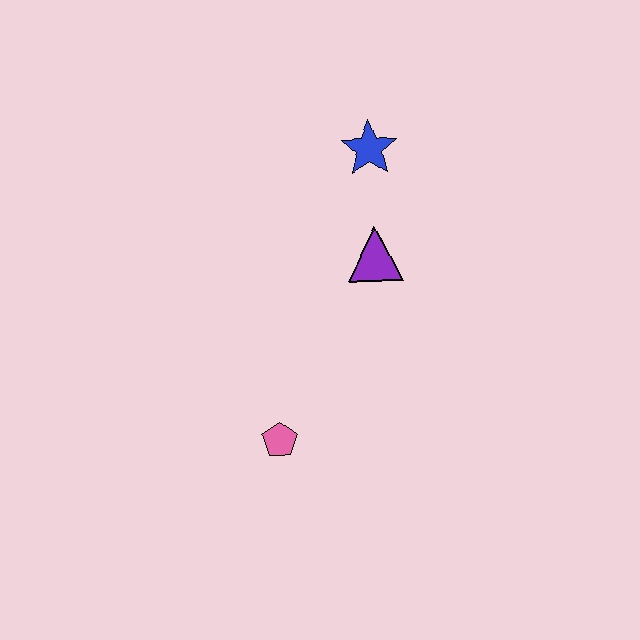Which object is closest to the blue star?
The purple triangle is closest to the blue star.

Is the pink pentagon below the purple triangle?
Yes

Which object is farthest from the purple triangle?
The pink pentagon is farthest from the purple triangle.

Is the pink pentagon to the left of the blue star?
Yes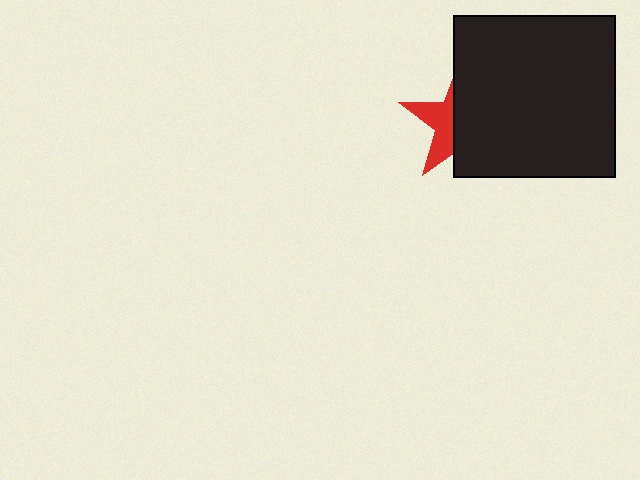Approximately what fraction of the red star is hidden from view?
Roughly 61% of the red star is hidden behind the black square.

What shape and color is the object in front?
The object in front is a black square.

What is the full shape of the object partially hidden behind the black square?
The partially hidden object is a red star.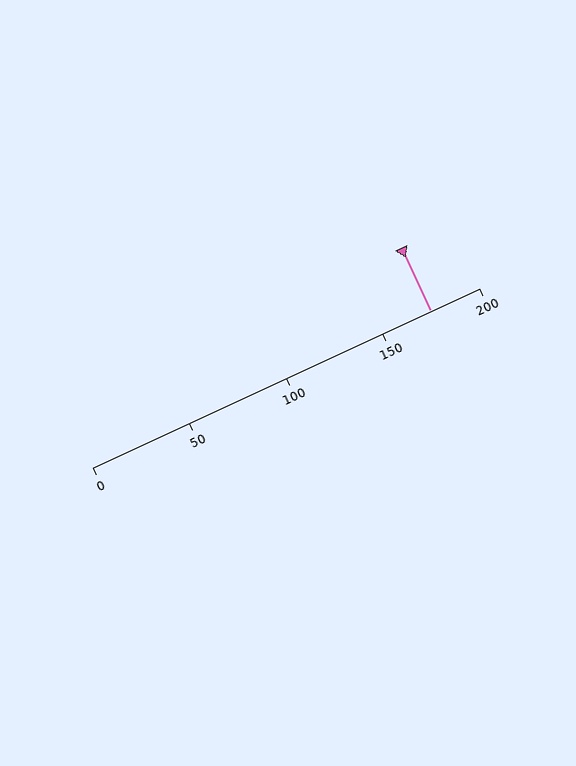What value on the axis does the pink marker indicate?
The marker indicates approximately 175.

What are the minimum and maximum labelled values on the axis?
The axis runs from 0 to 200.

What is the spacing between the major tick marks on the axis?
The major ticks are spaced 50 apart.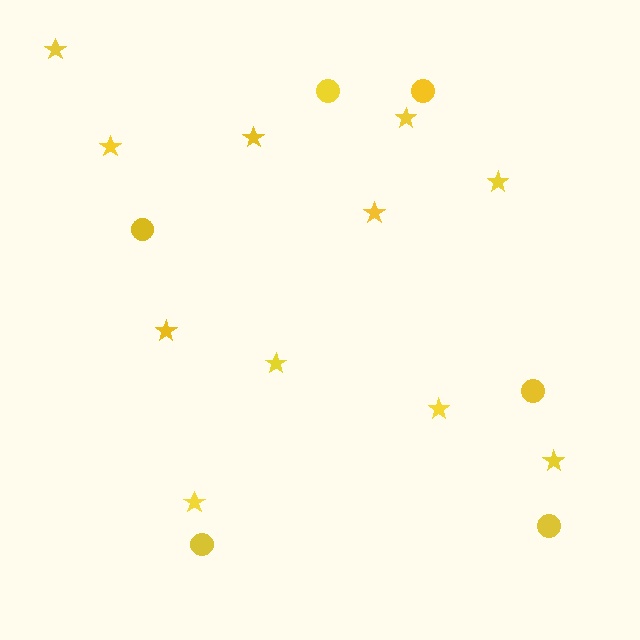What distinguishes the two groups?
There are 2 groups: one group of stars (11) and one group of circles (6).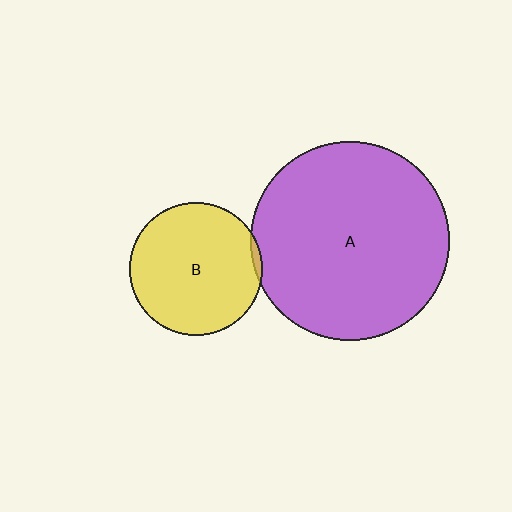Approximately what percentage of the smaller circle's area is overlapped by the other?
Approximately 5%.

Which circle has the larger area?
Circle A (purple).